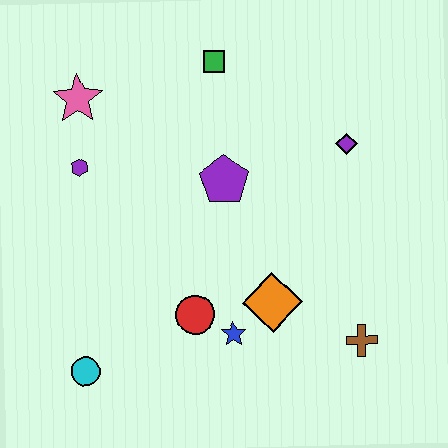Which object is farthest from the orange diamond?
The pink star is farthest from the orange diamond.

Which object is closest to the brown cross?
The orange diamond is closest to the brown cross.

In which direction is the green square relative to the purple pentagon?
The green square is above the purple pentagon.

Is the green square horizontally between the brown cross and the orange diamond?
No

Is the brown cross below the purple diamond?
Yes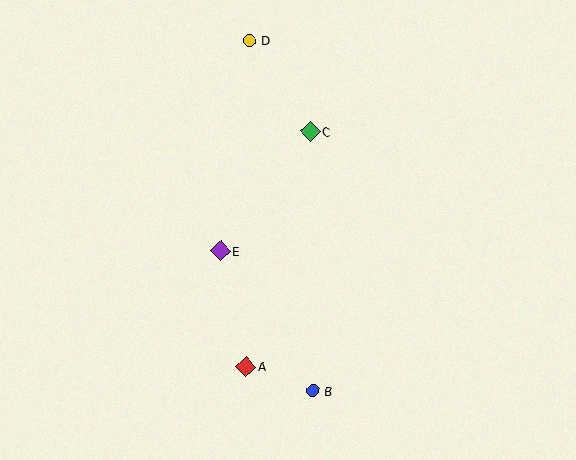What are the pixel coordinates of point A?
Point A is at (246, 367).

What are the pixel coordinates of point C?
Point C is at (310, 132).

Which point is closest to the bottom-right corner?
Point B is closest to the bottom-right corner.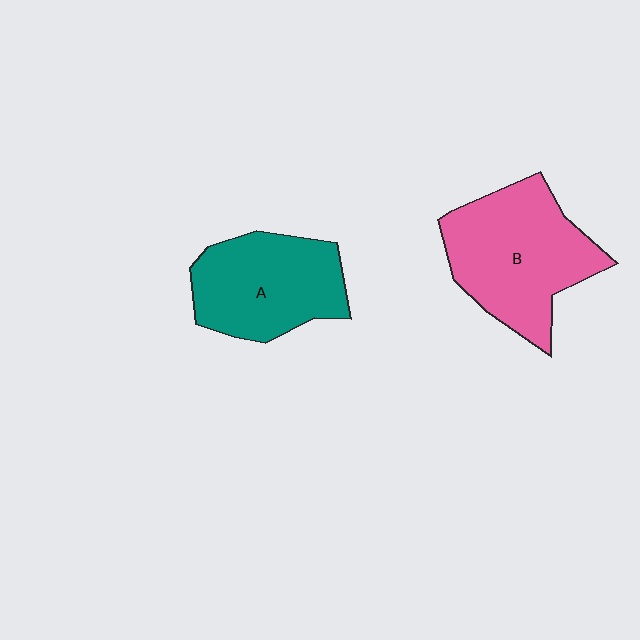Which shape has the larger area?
Shape B (pink).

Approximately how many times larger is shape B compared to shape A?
Approximately 1.2 times.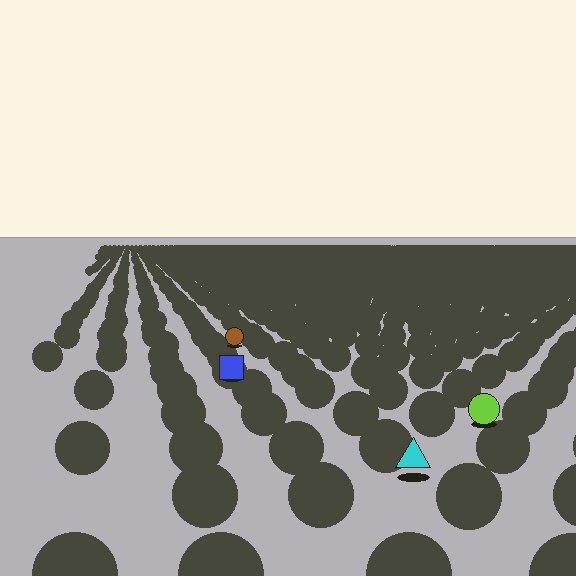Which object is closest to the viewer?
The cyan triangle is closest. The texture marks near it are larger and more spread out.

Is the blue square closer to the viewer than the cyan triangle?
No. The cyan triangle is closer — you can tell from the texture gradient: the ground texture is coarser near it.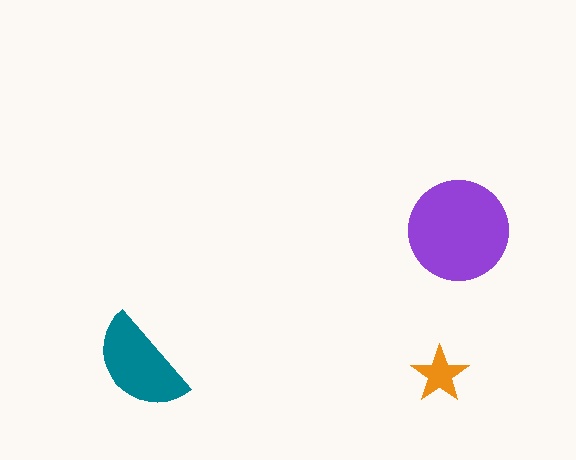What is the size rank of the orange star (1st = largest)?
3rd.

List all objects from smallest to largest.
The orange star, the teal semicircle, the purple circle.